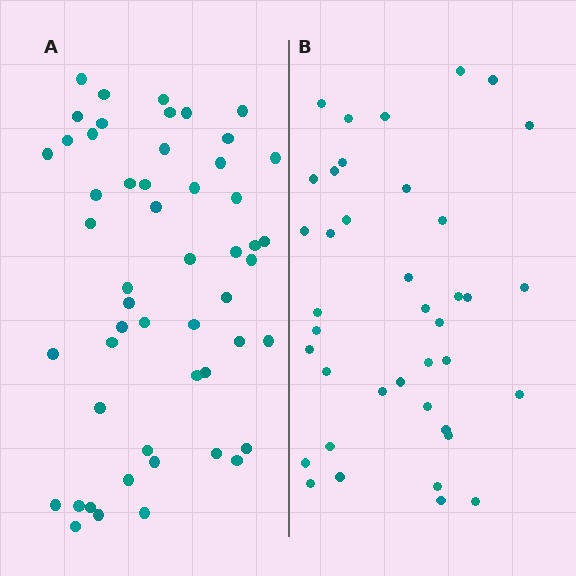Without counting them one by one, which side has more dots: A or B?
Region A (the left region) has more dots.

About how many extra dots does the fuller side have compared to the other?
Region A has approximately 15 more dots than region B.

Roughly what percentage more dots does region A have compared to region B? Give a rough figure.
About 35% more.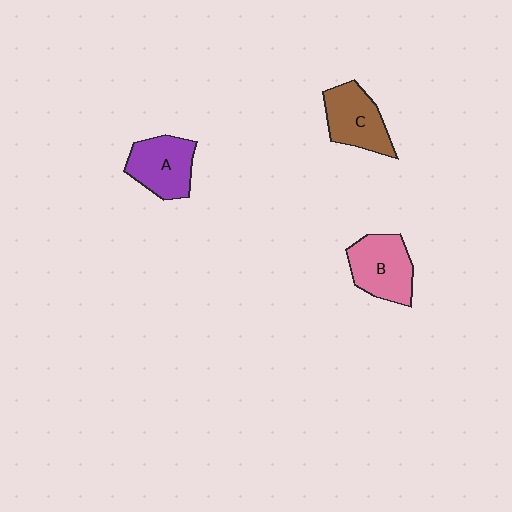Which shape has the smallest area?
Shape C (brown).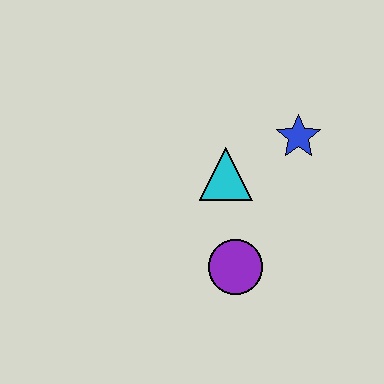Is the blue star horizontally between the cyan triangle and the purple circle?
No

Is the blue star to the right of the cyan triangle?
Yes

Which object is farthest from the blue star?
The purple circle is farthest from the blue star.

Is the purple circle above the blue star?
No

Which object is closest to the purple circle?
The cyan triangle is closest to the purple circle.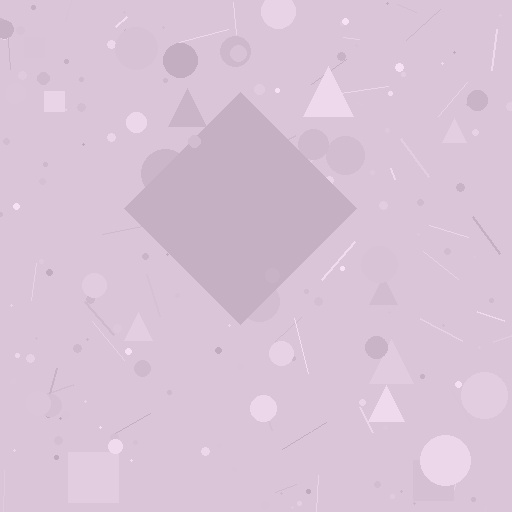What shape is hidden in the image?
A diamond is hidden in the image.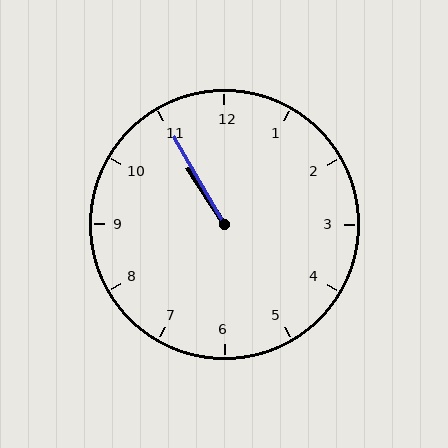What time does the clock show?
10:55.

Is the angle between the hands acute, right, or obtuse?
It is acute.